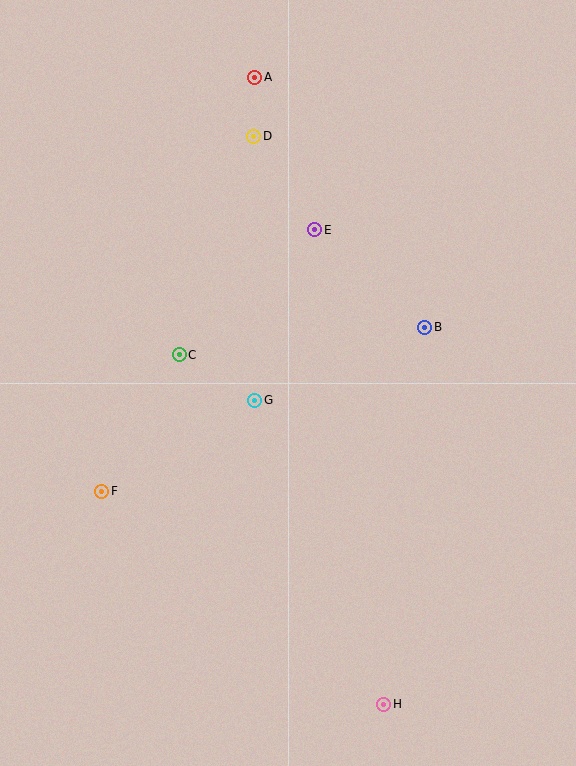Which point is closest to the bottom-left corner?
Point F is closest to the bottom-left corner.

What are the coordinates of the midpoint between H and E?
The midpoint between H and E is at (349, 467).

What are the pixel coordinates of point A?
Point A is at (255, 78).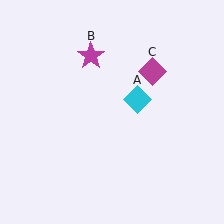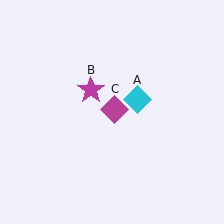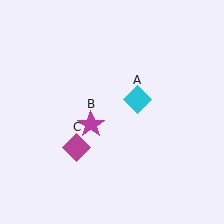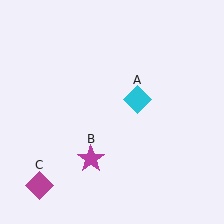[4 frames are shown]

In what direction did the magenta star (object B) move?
The magenta star (object B) moved down.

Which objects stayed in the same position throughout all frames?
Cyan diamond (object A) remained stationary.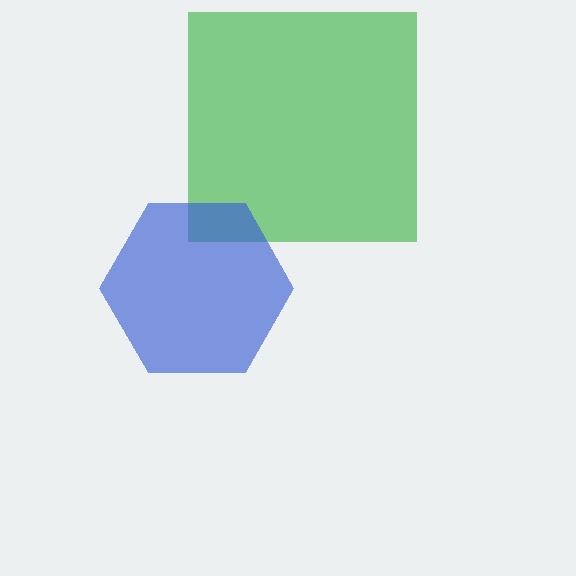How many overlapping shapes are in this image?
There are 2 overlapping shapes in the image.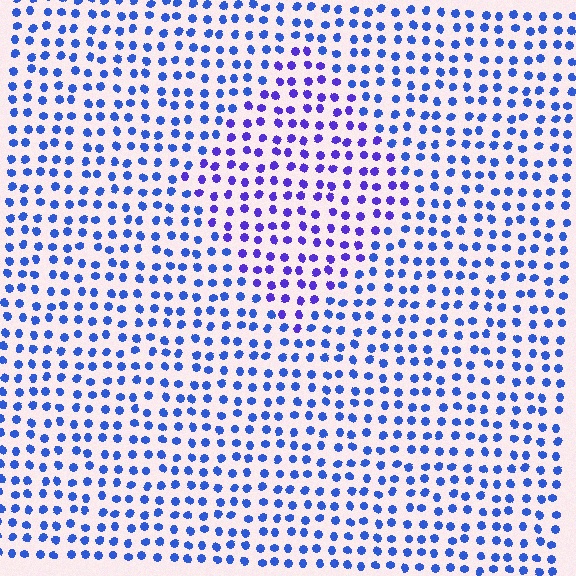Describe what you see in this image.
The image is filled with small blue elements in a uniform arrangement. A diamond-shaped region is visible where the elements are tinted to a slightly different hue, forming a subtle color boundary.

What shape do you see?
I see a diamond.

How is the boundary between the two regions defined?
The boundary is defined purely by a slight shift in hue (about 30 degrees). Spacing, size, and orientation are identical on both sides.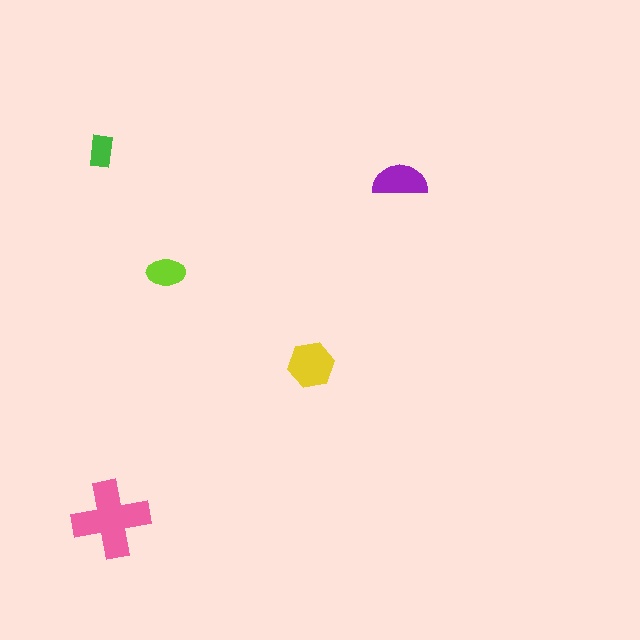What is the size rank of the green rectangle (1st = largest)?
5th.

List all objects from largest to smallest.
The pink cross, the yellow hexagon, the purple semicircle, the lime ellipse, the green rectangle.